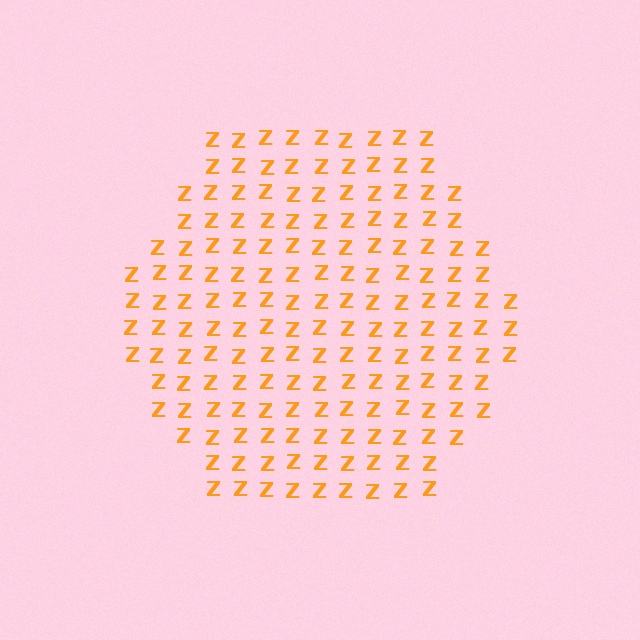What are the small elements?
The small elements are letter Z's.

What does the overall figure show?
The overall figure shows a hexagon.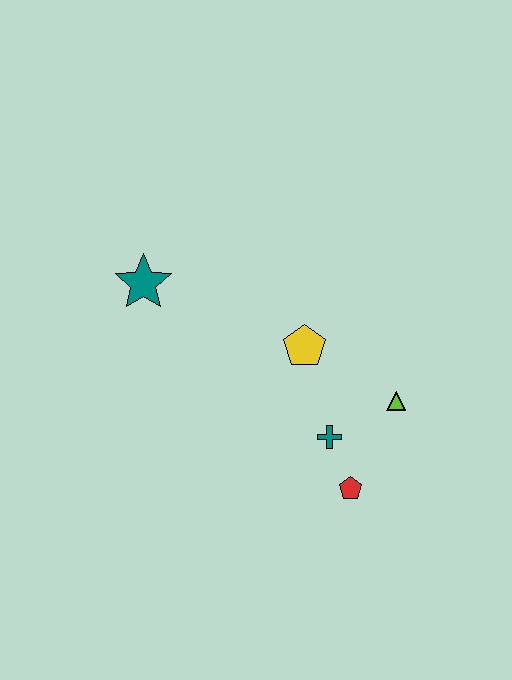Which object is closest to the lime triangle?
The teal cross is closest to the lime triangle.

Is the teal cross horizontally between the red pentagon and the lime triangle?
No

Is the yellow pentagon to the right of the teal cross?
No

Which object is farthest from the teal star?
The red pentagon is farthest from the teal star.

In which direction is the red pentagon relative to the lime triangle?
The red pentagon is below the lime triangle.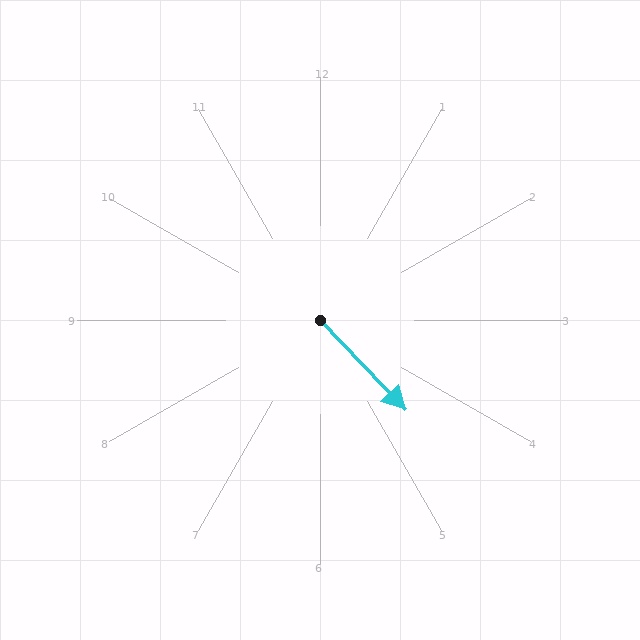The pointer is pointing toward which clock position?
Roughly 5 o'clock.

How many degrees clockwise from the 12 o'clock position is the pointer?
Approximately 136 degrees.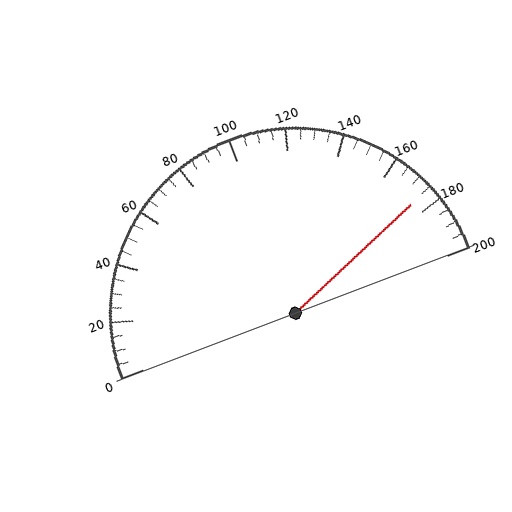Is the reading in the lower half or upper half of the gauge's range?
The reading is in the upper half of the range (0 to 200).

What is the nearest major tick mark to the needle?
The nearest major tick mark is 180.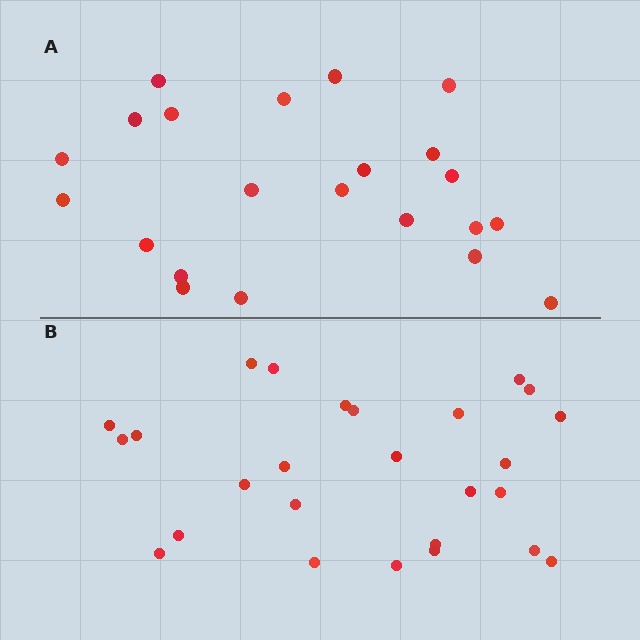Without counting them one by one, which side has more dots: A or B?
Region B (the bottom region) has more dots.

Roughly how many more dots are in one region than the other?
Region B has about 4 more dots than region A.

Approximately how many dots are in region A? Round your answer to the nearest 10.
About 20 dots. (The exact count is 22, which rounds to 20.)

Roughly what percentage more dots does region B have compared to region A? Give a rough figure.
About 20% more.